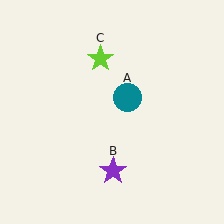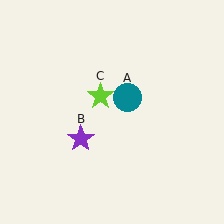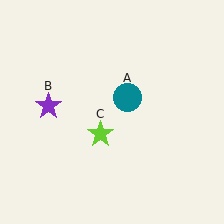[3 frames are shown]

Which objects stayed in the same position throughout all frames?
Teal circle (object A) remained stationary.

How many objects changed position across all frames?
2 objects changed position: purple star (object B), lime star (object C).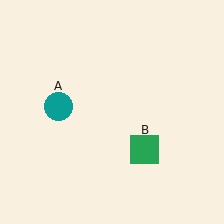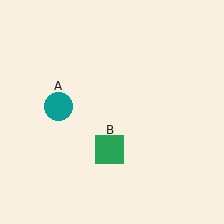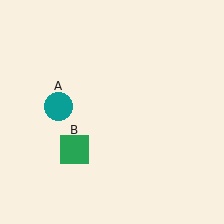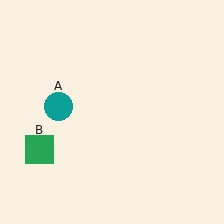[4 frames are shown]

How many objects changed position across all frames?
1 object changed position: green square (object B).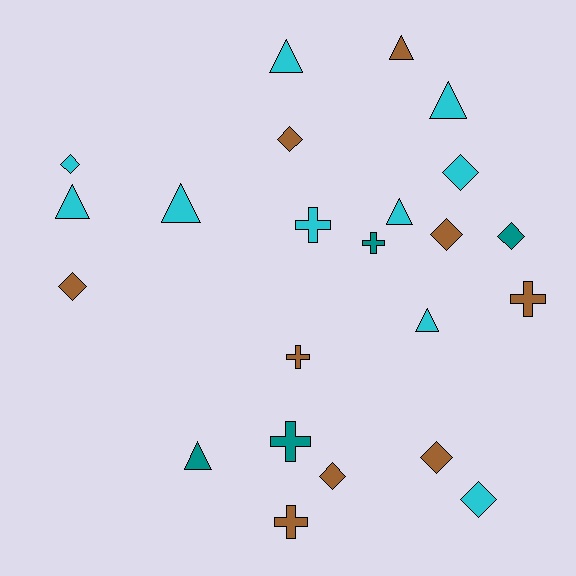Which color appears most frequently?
Cyan, with 10 objects.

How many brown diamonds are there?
There are 5 brown diamonds.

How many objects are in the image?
There are 23 objects.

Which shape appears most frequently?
Diamond, with 9 objects.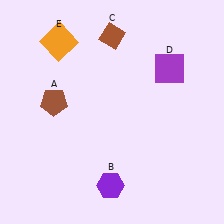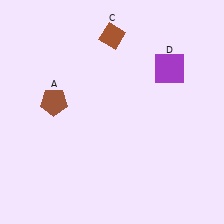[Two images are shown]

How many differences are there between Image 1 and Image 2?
There are 2 differences between the two images.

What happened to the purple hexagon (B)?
The purple hexagon (B) was removed in Image 2. It was in the bottom-left area of Image 1.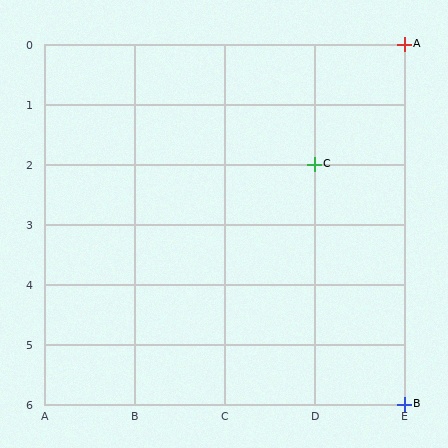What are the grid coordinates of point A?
Point A is at grid coordinates (E, 0).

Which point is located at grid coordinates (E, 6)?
Point B is at (E, 6).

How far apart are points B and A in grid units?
Points B and A are 6 rows apart.